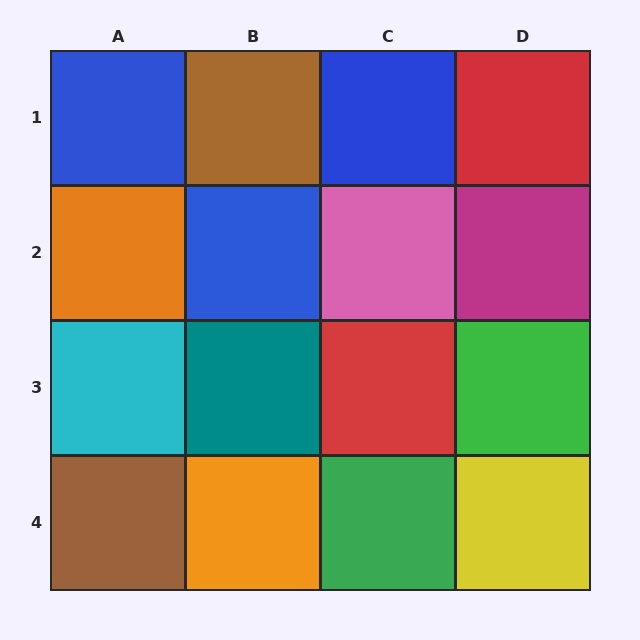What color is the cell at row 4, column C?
Green.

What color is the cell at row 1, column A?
Blue.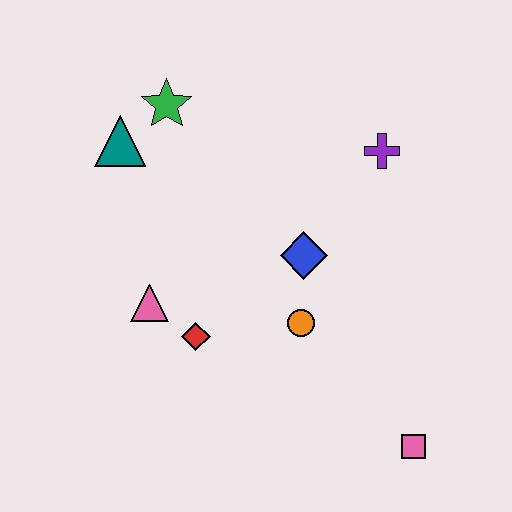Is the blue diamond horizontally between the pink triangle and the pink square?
Yes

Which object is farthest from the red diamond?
The purple cross is farthest from the red diamond.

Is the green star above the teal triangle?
Yes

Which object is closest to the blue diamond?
The orange circle is closest to the blue diamond.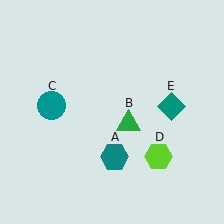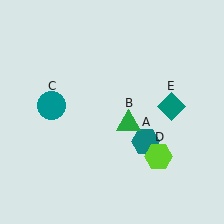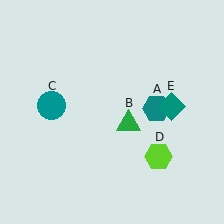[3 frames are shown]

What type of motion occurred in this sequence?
The teal hexagon (object A) rotated counterclockwise around the center of the scene.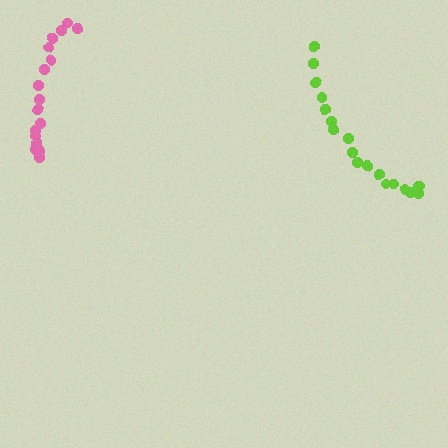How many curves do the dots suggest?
There are 2 distinct paths.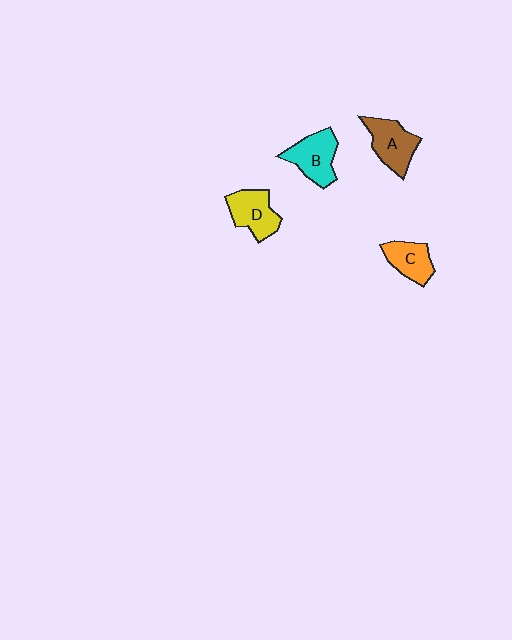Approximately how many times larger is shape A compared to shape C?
Approximately 1.3 times.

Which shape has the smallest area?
Shape C (orange).